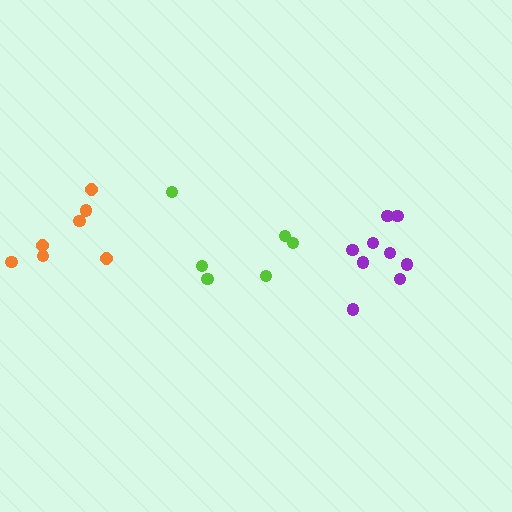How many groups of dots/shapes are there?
There are 3 groups.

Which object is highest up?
The orange cluster is topmost.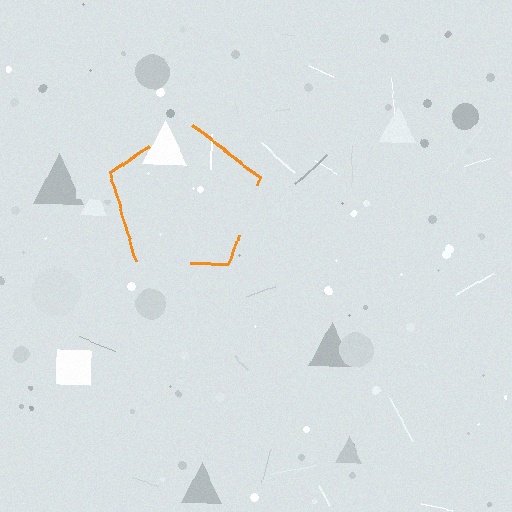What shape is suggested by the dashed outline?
The dashed outline suggests a pentagon.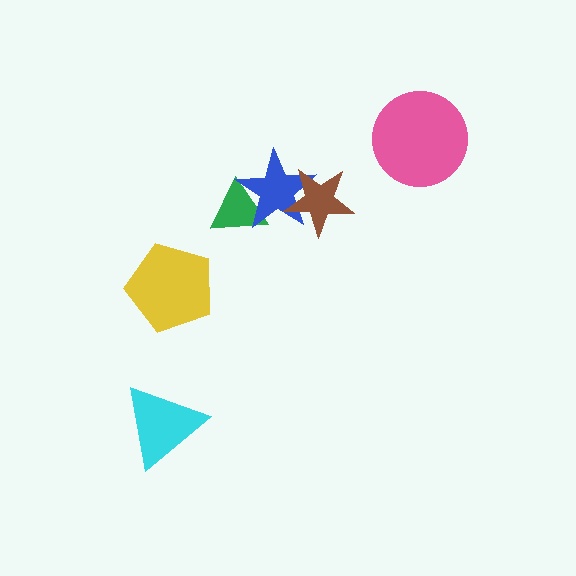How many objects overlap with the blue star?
2 objects overlap with the blue star.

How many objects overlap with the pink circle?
0 objects overlap with the pink circle.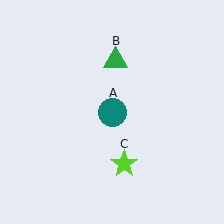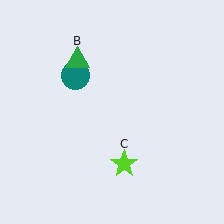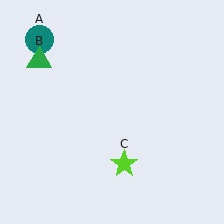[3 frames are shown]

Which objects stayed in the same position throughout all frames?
Lime star (object C) remained stationary.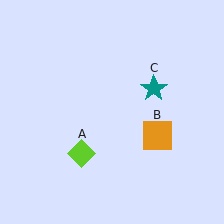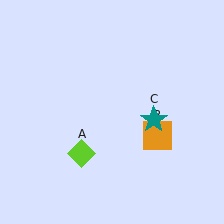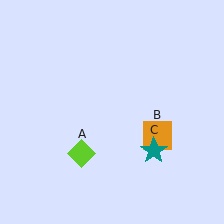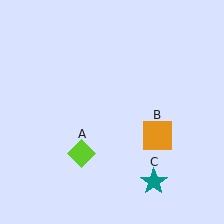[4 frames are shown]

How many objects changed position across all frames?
1 object changed position: teal star (object C).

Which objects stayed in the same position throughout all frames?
Lime diamond (object A) and orange square (object B) remained stationary.